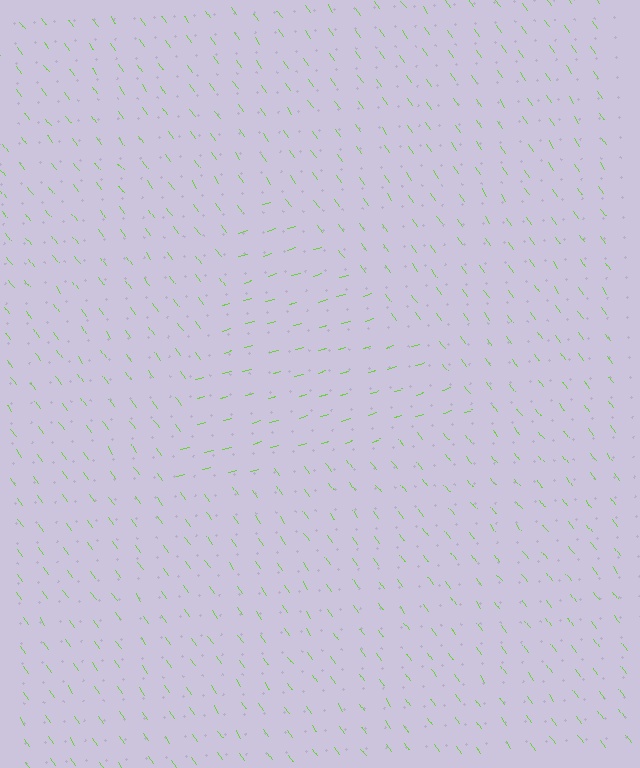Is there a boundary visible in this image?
Yes, there is a texture boundary formed by a change in line orientation.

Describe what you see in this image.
The image is filled with small lime line segments. A triangle region in the image has lines oriented differently from the surrounding lines, creating a visible texture boundary.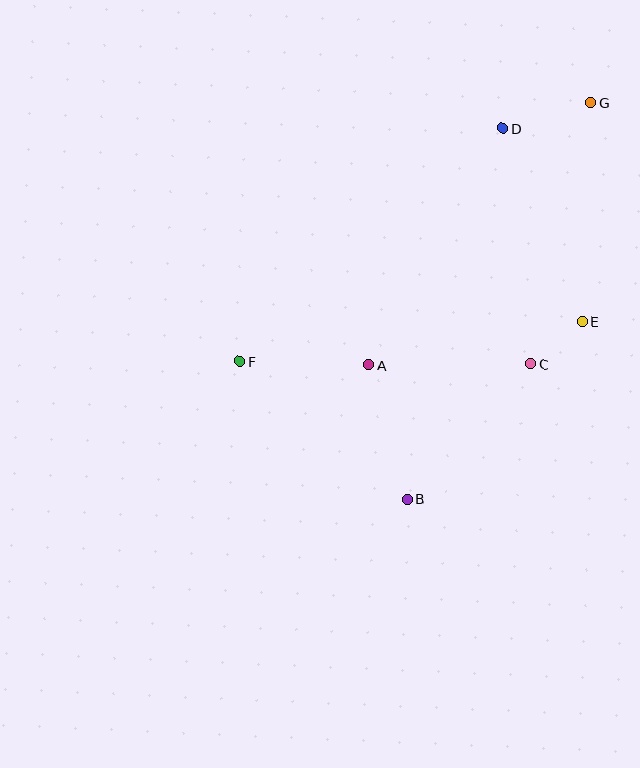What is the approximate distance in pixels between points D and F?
The distance between D and F is approximately 351 pixels.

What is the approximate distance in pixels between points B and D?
The distance between B and D is approximately 383 pixels.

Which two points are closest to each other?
Points C and E are closest to each other.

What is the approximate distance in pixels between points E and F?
The distance between E and F is approximately 344 pixels.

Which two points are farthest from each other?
Points B and G are farthest from each other.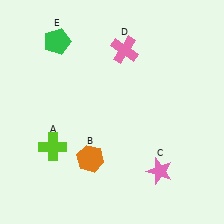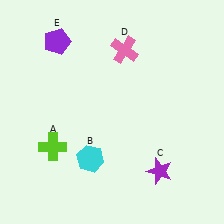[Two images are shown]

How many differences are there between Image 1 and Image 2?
There are 3 differences between the two images.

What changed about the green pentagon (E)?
In Image 1, E is green. In Image 2, it changed to purple.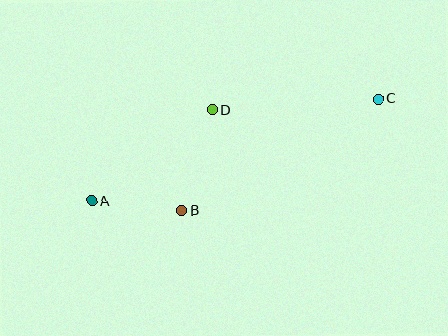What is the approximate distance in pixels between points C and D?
The distance between C and D is approximately 166 pixels.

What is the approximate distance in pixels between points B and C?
The distance between B and C is approximately 226 pixels.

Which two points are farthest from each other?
Points A and C are farthest from each other.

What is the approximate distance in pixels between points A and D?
The distance between A and D is approximately 151 pixels.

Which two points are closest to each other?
Points A and B are closest to each other.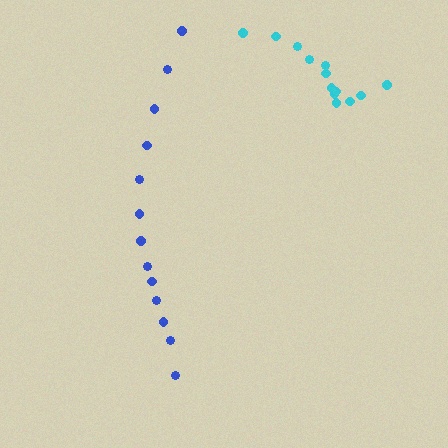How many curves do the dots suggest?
There are 2 distinct paths.